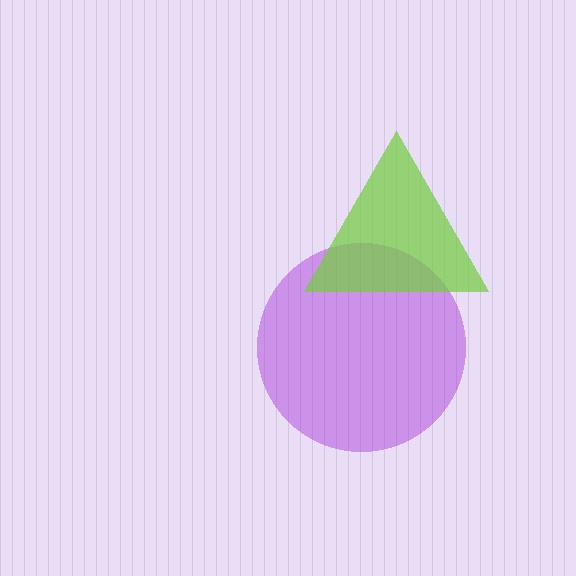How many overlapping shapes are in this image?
There are 2 overlapping shapes in the image.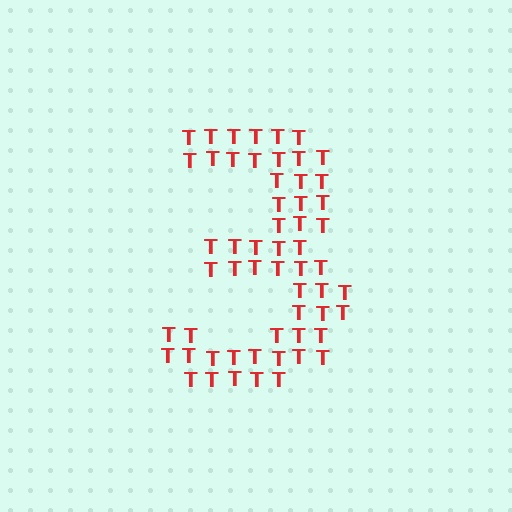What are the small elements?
The small elements are letter T's.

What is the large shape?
The large shape is the digit 3.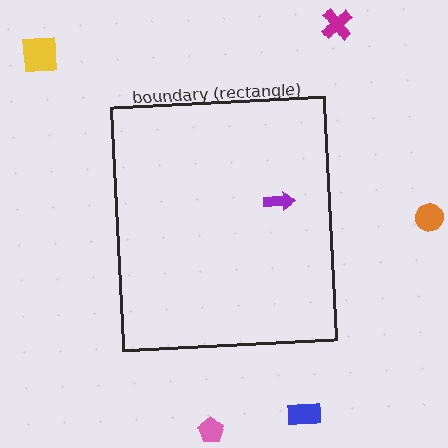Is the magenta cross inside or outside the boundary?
Outside.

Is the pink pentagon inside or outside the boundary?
Outside.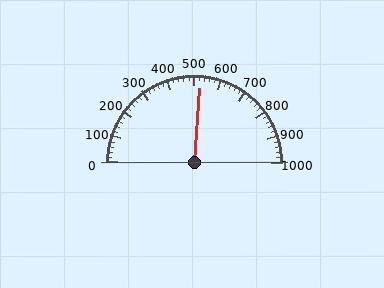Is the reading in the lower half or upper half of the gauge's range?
The reading is in the upper half of the range (0 to 1000).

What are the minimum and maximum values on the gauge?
The gauge ranges from 0 to 1000.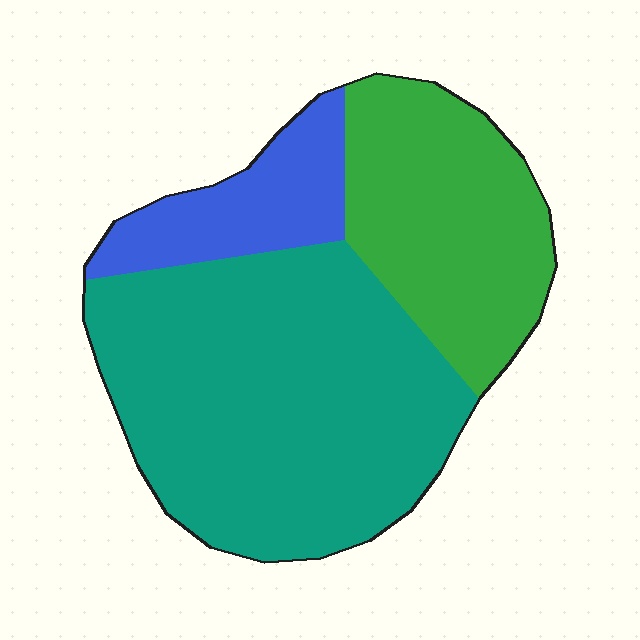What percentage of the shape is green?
Green covers around 30% of the shape.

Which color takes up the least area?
Blue, at roughly 15%.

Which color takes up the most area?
Teal, at roughly 55%.